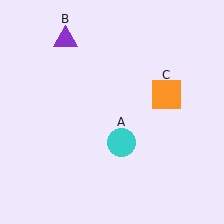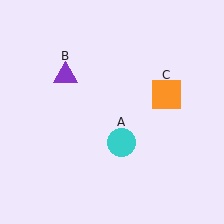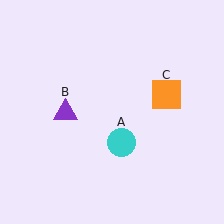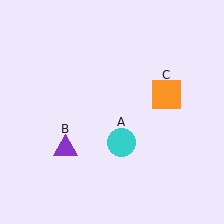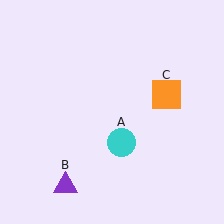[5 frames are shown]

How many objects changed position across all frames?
1 object changed position: purple triangle (object B).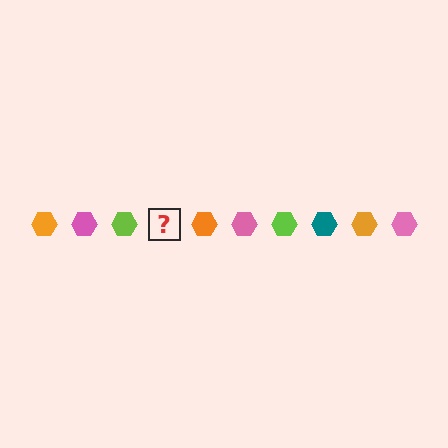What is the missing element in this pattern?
The missing element is a teal hexagon.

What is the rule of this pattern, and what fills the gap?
The rule is that the pattern cycles through orange, pink, lime, teal hexagons. The gap should be filled with a teal hexagon.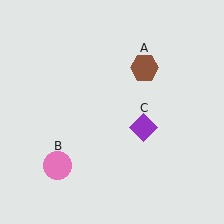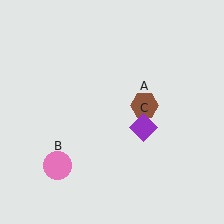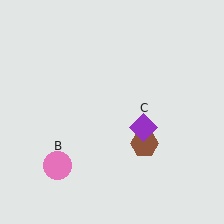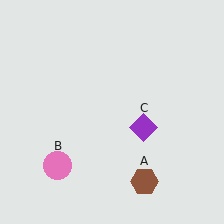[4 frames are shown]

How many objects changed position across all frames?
1 object changed position: brown hexagon (object A).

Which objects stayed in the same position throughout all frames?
Pink circle (object B) and purple diamond (object C) remained stationary.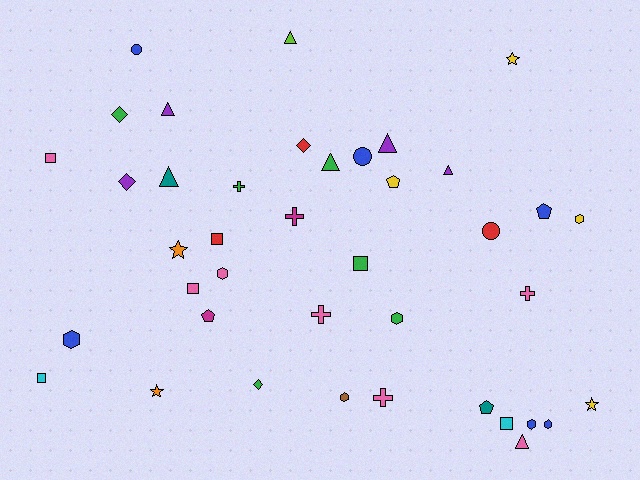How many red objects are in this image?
There are 3 red objects.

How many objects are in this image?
There are 40 objects.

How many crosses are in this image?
There are 5 crosses.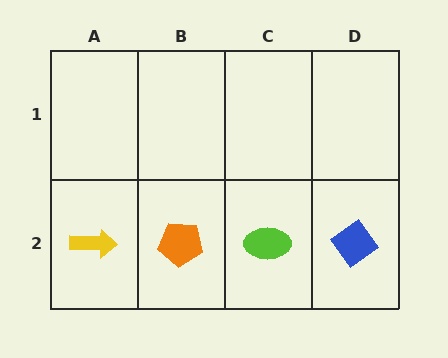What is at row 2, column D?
A blue diamond.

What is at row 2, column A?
A yellow arrow.